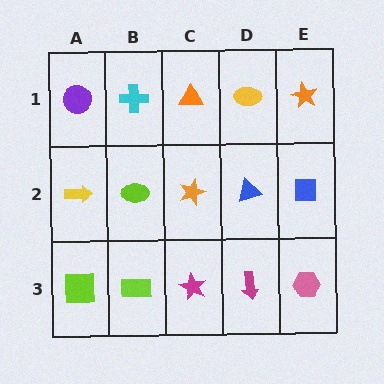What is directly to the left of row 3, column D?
A magenta star.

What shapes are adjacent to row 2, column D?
A yellow ellipse (row 1, column D), a magenta arrow (row 3, column D), an orange star (row 2, column C), a blue square (row 2, column E).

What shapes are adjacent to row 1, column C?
An orange star (row 2, column C), a cyan cross (row 1, column B), a yellow ellipse (row 1, column D).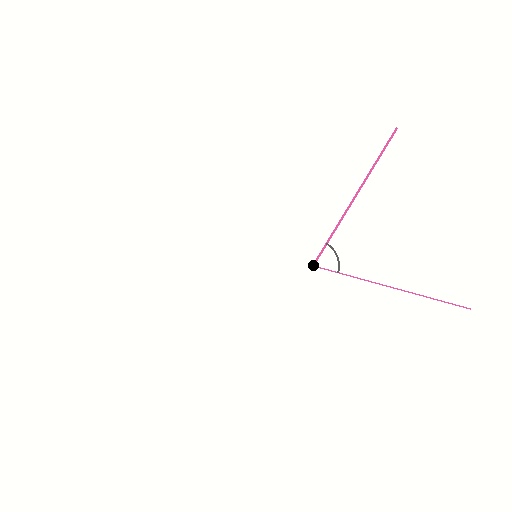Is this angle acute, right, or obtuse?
It is acute.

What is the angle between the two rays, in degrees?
Approximately 74 degrees.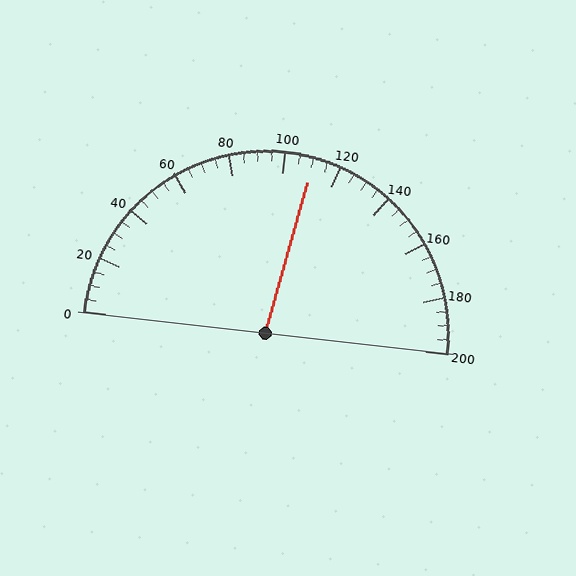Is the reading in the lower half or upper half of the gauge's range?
The reading is in the upper half of the range (0 to 200).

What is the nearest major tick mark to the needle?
The nearest major tick mark is 120.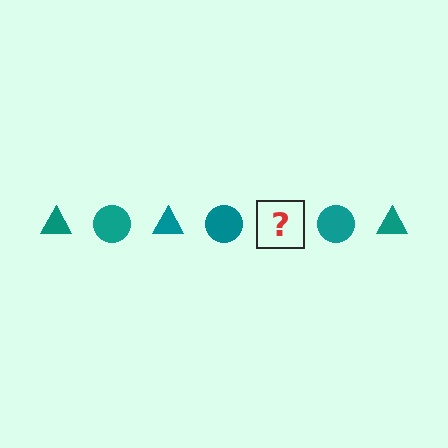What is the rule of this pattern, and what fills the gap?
The rule is that the pattern cycles through triangle, circle shapes in teal. The gap should be filled with a teal triangle.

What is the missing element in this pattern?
The missing element is a teal triangle.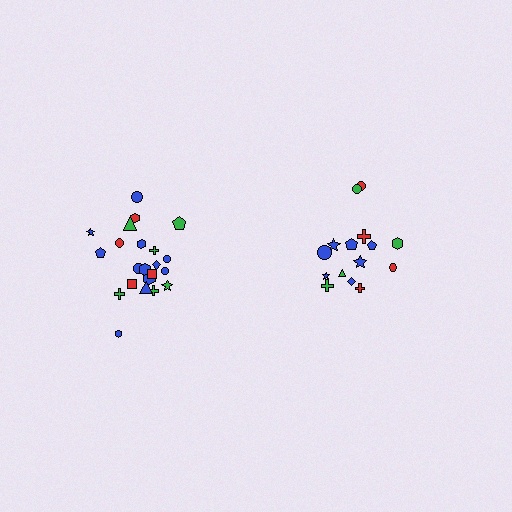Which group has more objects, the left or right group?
The left group.